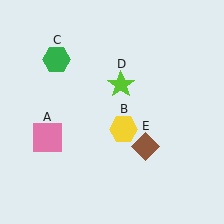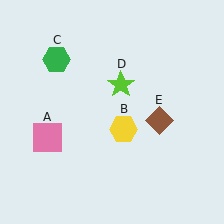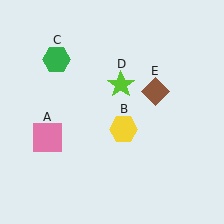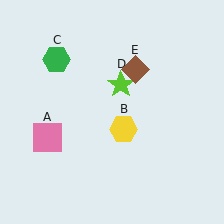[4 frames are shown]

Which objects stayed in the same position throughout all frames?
Pink square (object A) and yellow hexagon (object B) and green hexagon (object C) and lime star (object D) remained stationary.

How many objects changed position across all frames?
1 object changed position: brown diamond (object E).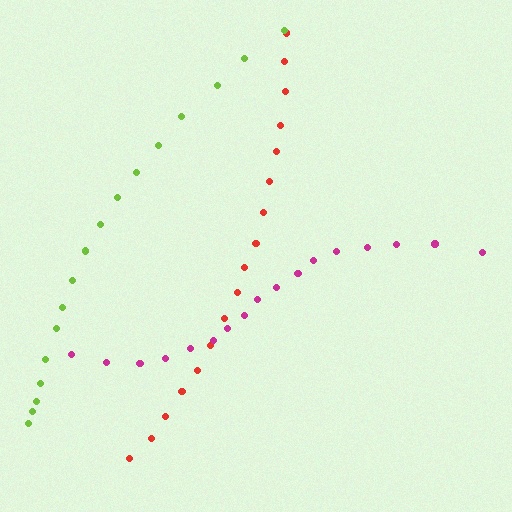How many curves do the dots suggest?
There are 3 distinct paths.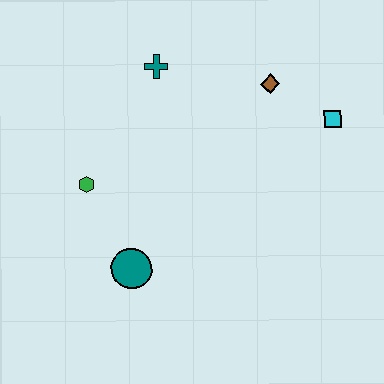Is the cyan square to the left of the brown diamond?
No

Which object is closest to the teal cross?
The brown diamond is closest to the teal cross.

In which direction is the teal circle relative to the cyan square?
The teal circle is to the left of the cyan square.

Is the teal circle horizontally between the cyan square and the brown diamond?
No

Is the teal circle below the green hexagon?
Yes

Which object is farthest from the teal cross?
The teal circle is farthest from the teal cross.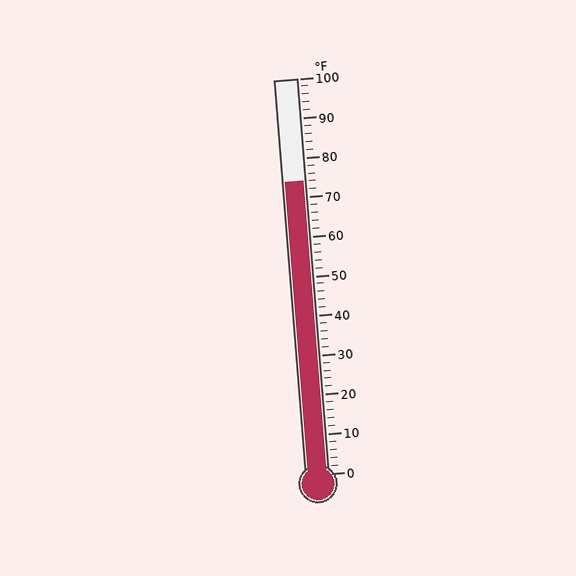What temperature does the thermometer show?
The thermometer shows approximately 74°F.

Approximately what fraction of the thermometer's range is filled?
The thermometer is filled to approximately 75% of its range.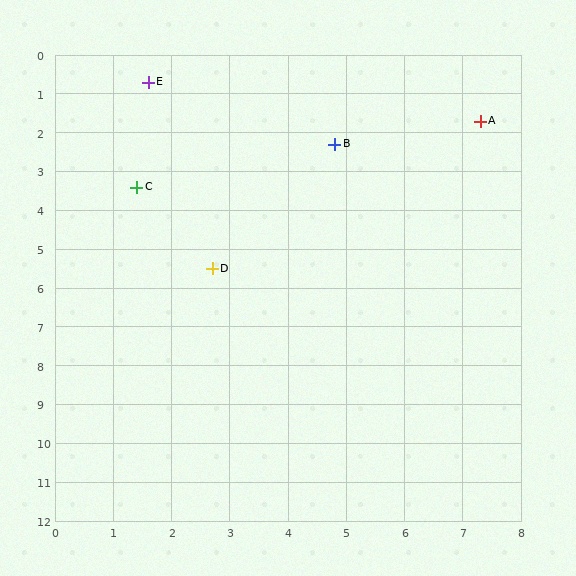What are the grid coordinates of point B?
Point B is at approximately (4.8, 2.3).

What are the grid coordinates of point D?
Point D is at approximately (2.7, 5.5).